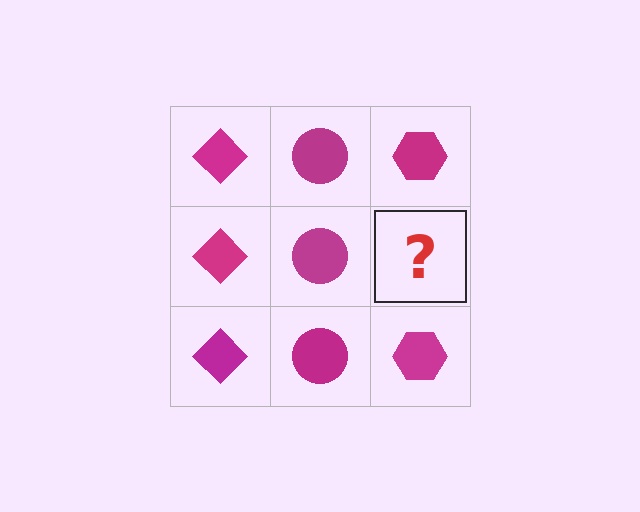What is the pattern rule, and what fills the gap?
The rule is that each column has a consistent shape. The gap should be filled with a magenta hexagon.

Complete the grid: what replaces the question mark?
The question mark should be replaced with a magenta hexagon.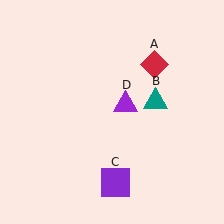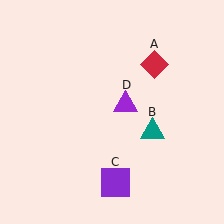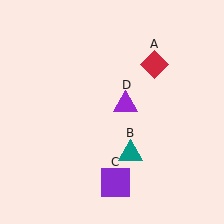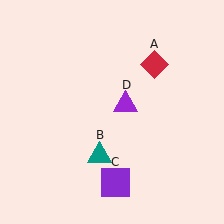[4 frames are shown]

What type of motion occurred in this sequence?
The teal triangle (object B) rotated clockwise around the center of the scene.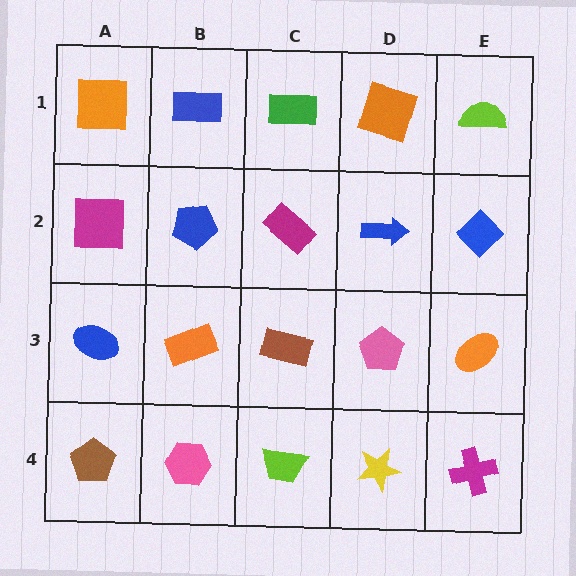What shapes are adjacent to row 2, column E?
A lime semicircle (row 1, column E), an orange ellipse (row 3, column E), a blue arrow (row 2, column D).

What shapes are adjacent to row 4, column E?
An orange ellipse (row 3, column E), a yellow star (row 4, column D).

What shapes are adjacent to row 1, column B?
A blue pentagon (row 2, column B), an orange square (row 1, column A), a green rectangle (row 1, column C).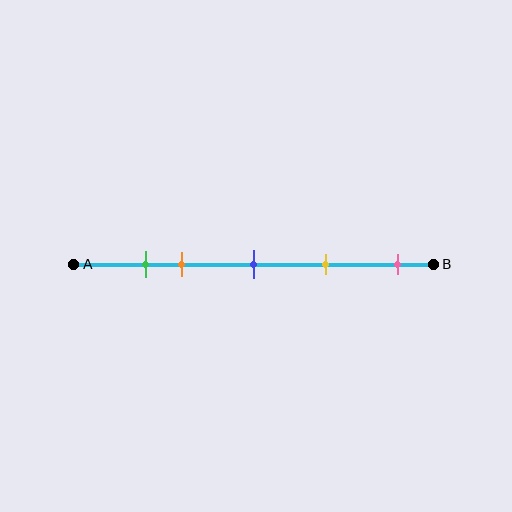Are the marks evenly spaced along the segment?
No, the marks are not evenly spaced.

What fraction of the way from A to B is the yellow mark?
The yellow mark is approximately 70% (0.7) of the way from A to B.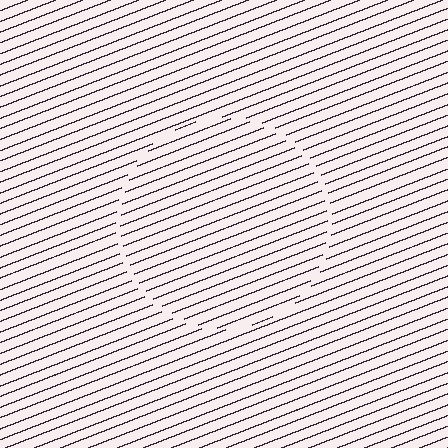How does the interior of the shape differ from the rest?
The interior of the shape contains the same grating, shifted by half a period — the contour is defined by the phase discontinuity where line-ends from the inner and outer gratings abut.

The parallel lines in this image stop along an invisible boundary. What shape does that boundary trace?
An illusory circle. The interior of the shape contains the same grating, shifted by half a period — the contour is defined by the phase discontinuity where line-ends from the inner and outer gratings abut.